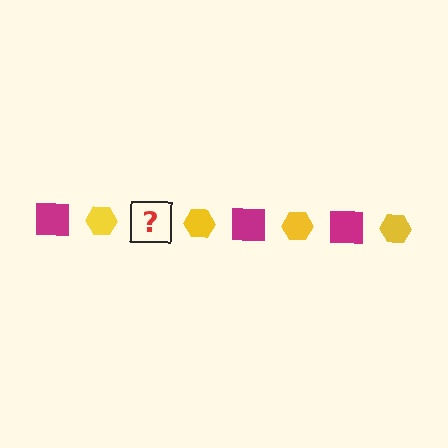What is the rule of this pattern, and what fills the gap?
The rule is that the pattern alternates between magenta square and yellow hexagon. The gap should be filled with a magenta square.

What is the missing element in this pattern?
The missing element is a magenta square.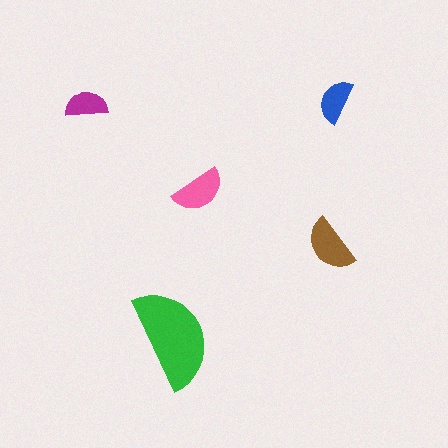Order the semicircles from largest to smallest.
the green one, the brown one, the pink one, the blue one, the magenta one.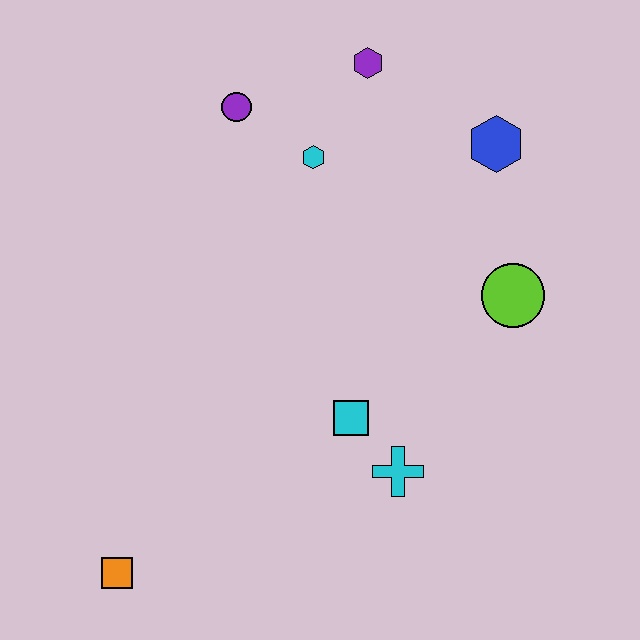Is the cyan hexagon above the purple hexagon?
No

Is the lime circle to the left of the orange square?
No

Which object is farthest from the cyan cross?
The purple hexagon is farthest from the cyan cross.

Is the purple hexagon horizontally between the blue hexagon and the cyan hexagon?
Yes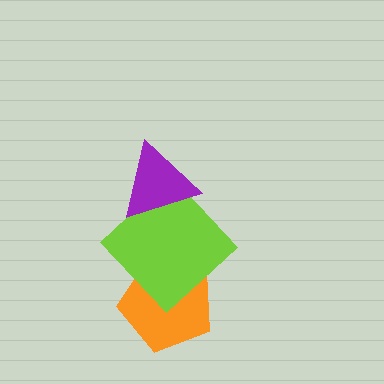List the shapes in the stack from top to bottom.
From top to bottom: the purple triangle, the lime diamond, the orange pentagon.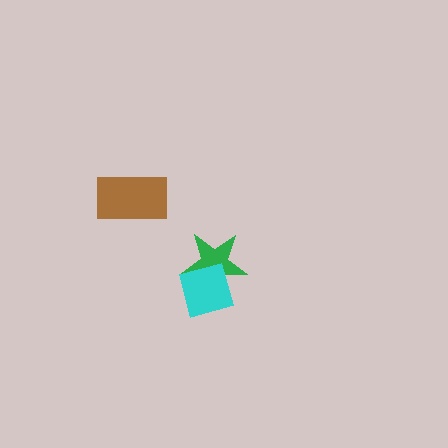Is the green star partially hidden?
Yes, it is partially covered by another shape.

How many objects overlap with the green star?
1 object overlaps with the green star.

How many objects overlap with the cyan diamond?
1 object overlaps with the cyan diamond.